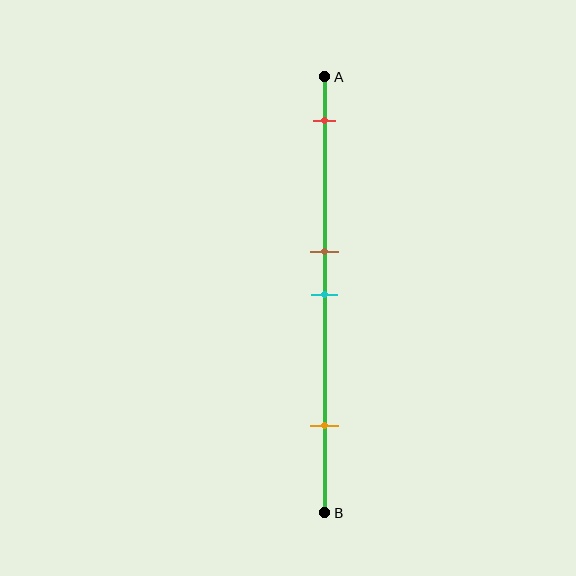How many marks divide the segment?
There are 4 marks dividing the segment.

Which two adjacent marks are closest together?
The brown and cyan marks are the closest adjacent pair.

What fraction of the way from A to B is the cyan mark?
The cyan mark is approximately 50% (0.5) of the way from A to B.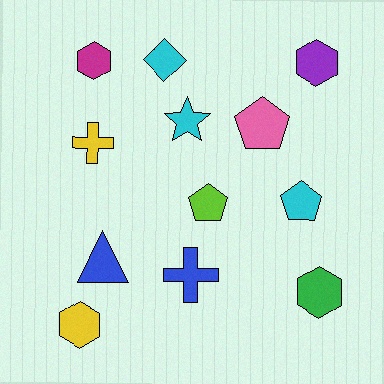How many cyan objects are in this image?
There are 3 cyan objects.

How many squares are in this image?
There are no squares.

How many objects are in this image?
There are 12 objects.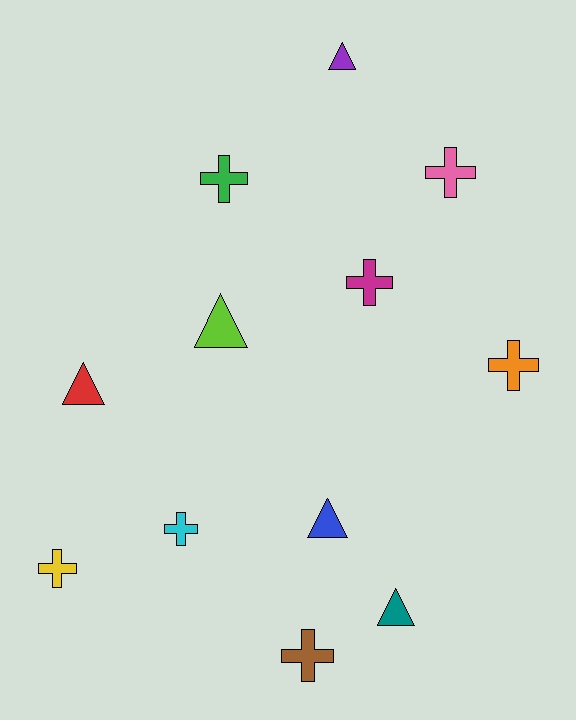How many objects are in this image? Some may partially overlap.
There are 12 objects.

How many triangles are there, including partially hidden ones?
There are 5 triangles.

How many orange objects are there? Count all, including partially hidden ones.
There is 1 orange object.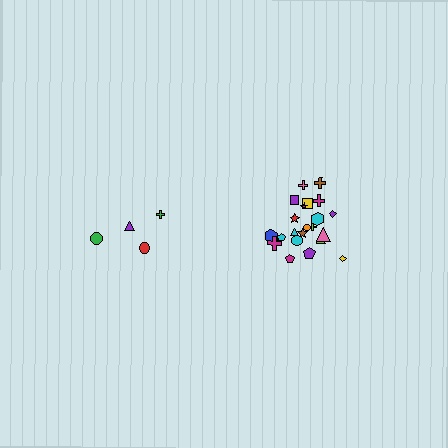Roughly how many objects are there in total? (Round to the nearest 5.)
Roughly 25 objects in total.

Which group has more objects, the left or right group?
The right group.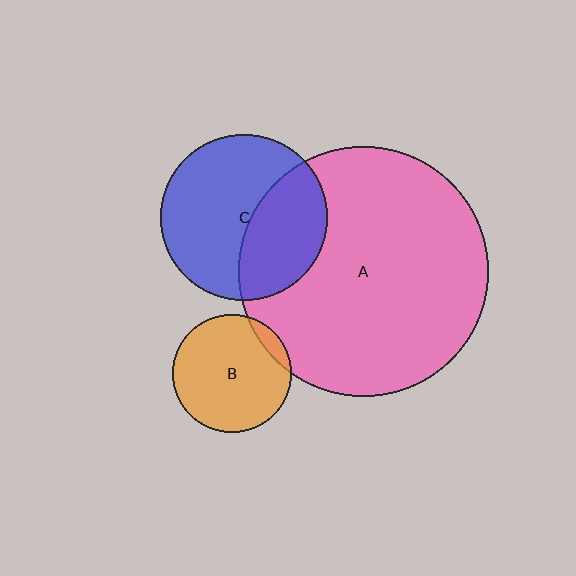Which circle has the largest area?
Circle A (pink).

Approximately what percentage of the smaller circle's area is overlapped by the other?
Approximately 10%.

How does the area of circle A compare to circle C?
Approximately 2.3 times.